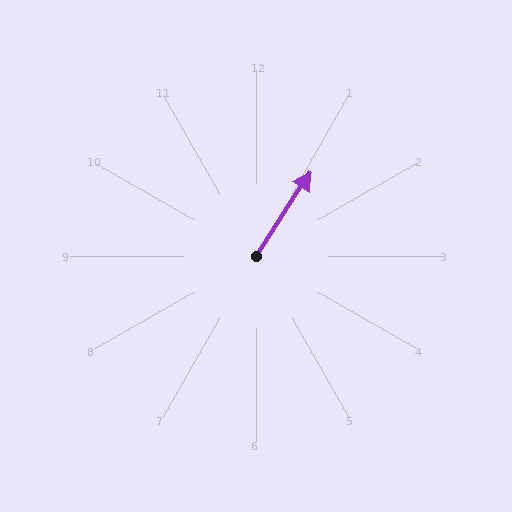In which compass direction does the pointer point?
Northeast.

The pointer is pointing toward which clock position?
Roughly 1 o'clock.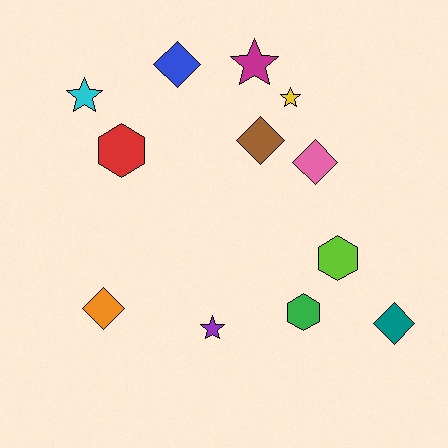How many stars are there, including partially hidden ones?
There are 4 stars.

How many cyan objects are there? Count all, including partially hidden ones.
There is 1 cyan object.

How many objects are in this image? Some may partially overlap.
There are 12 objects.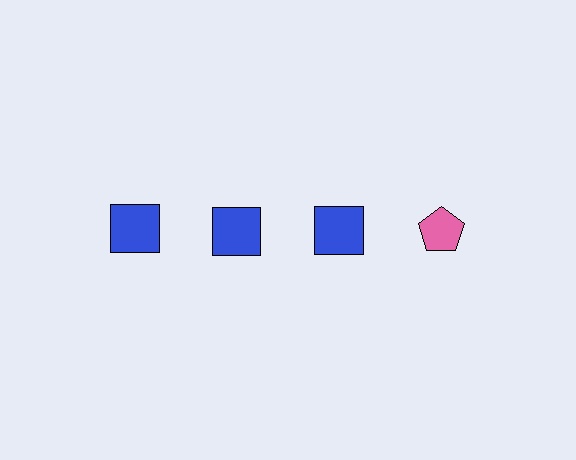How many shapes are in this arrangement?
There are 4 shapes arranged in a grid pattern.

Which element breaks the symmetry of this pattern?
The pink pentagon in the top row, second from right column breaks the symmetry. All other shapes are blue squares.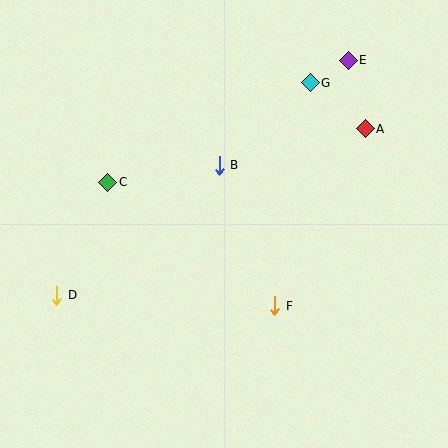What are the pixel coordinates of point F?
Point F is at (275, 306).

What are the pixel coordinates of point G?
Point G is at (310, 83).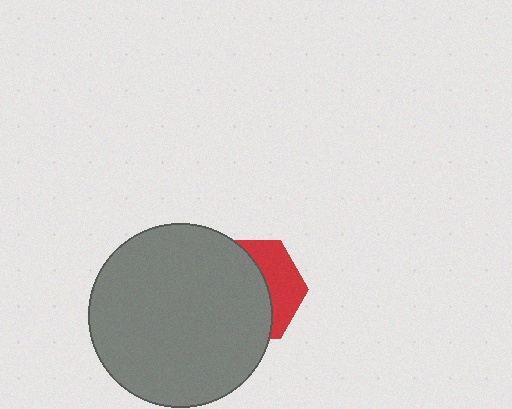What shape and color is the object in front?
The object in front is a gray circle.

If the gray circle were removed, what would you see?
You would see the complete red hexagon.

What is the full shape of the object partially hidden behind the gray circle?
The partially hidden object is a red hexagon.